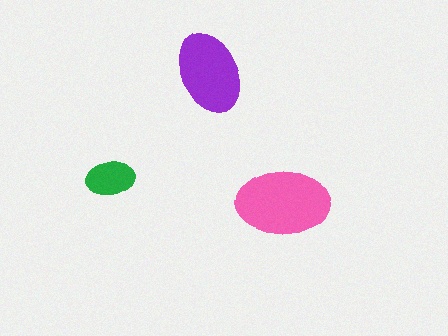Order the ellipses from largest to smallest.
the pink one, the purple one, the green one.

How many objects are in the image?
There are 3 objects in the image.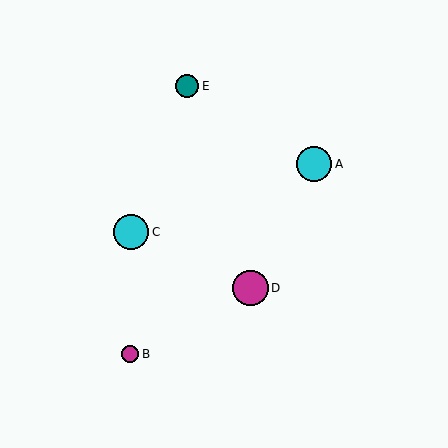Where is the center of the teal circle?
The center of the teal circle is at (187, 86).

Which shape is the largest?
The magenta circle (labeled D) is the largest.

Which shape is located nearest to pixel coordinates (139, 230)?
The cyan circle (labeled C) at (131, 232) is nearest to that location.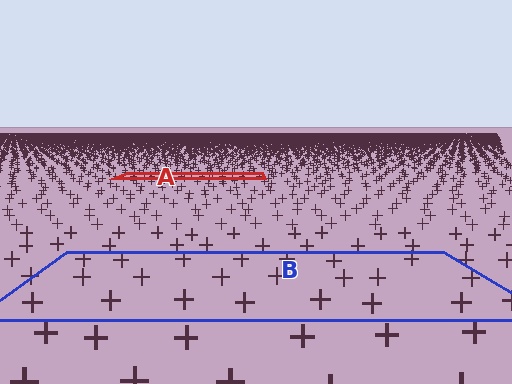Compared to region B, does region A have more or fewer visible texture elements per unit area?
Region A has more texture elements per unit area — they are packed more densely because it is farther away.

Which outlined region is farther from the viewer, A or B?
Region A is farther from the viewer — the texture elements inside it appear smaller and more densely packed.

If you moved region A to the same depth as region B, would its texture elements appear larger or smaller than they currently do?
They would appear larger. At a closer depth, the same texture elements are projected at a bigger on-screen size.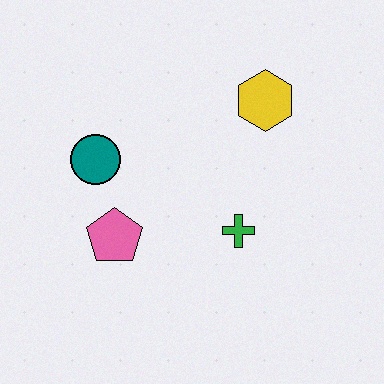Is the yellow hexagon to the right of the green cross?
Yes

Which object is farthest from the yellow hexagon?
The pink pentagon is farthest from the yellow hexagon.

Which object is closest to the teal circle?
The pink pentagon is closest to the teal circle.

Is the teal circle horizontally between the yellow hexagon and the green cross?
No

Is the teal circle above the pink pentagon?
Yes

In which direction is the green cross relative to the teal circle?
The green cross is to the right of the teal circle.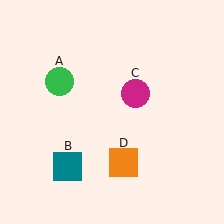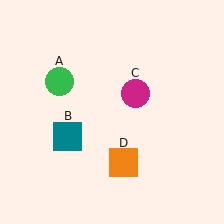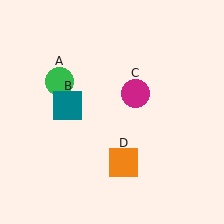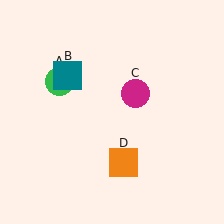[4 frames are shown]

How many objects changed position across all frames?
1 object changed position: teal square (object B).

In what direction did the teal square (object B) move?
The teal square (object B) moved up.